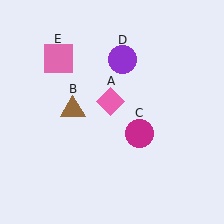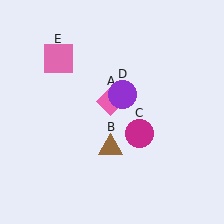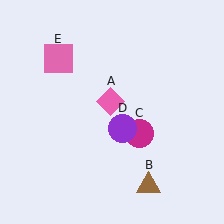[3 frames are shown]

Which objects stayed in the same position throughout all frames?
Pink diamond (object A) and magenta circle (object C) and pink square (object E) remained stationary.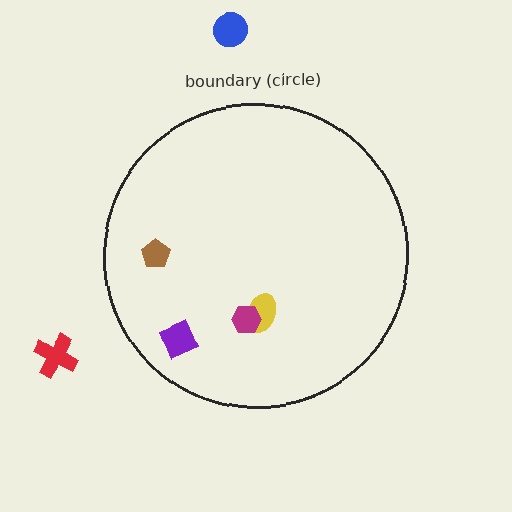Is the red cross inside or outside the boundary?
Outside.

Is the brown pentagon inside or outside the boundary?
Inside.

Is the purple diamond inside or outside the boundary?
Inside.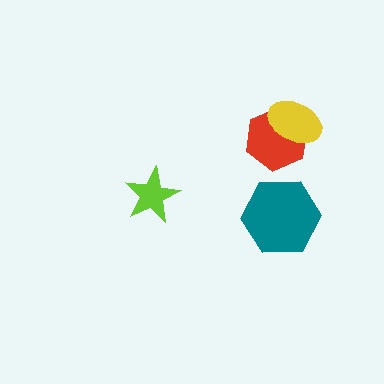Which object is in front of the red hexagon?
The yellow ellipse is in front of the red hexagon.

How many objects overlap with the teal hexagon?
0 objects overlap with the teal hexagon.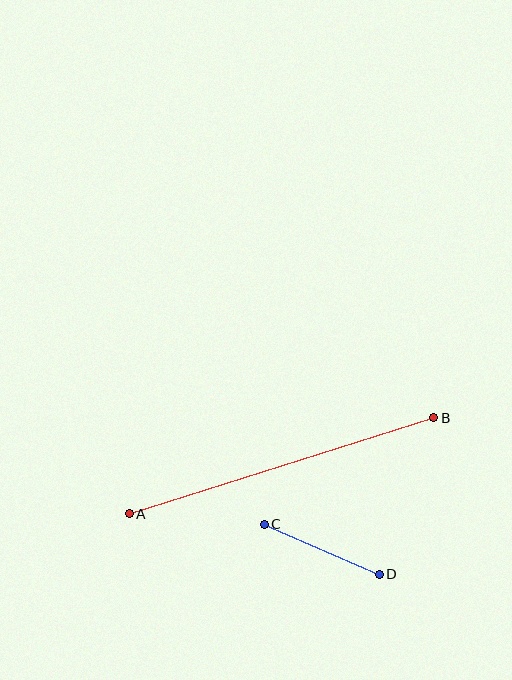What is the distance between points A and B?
The distance is approximately 319 pixels.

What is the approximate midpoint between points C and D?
The midpoint is at approximately (322, 549) pixels.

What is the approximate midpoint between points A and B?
The midpoint is at approximately (282, 466) pixels.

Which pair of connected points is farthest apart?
Points A and B are farthest apart.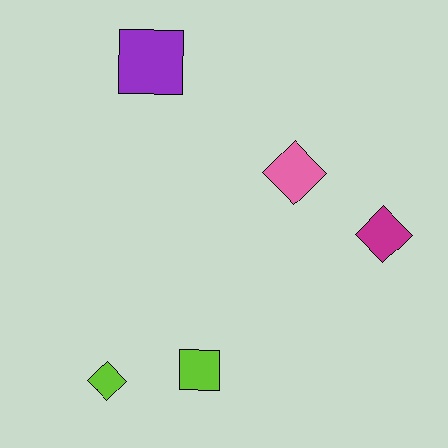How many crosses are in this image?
There are no crosses.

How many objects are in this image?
There are 5 objects.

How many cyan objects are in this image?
There are no cyan objects.